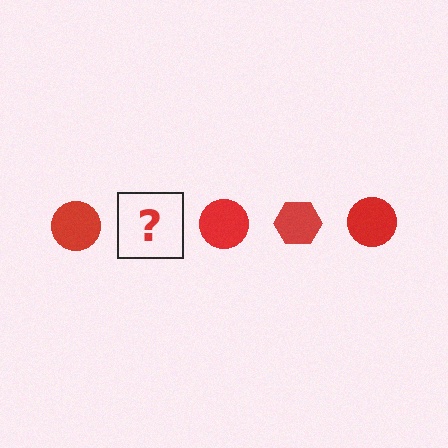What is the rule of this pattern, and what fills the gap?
The rule is that the pattern cycles through circle, hexagon shapes in red. The gap should be filled with a red hexagon.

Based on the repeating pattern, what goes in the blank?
The blank should be a red hexagon.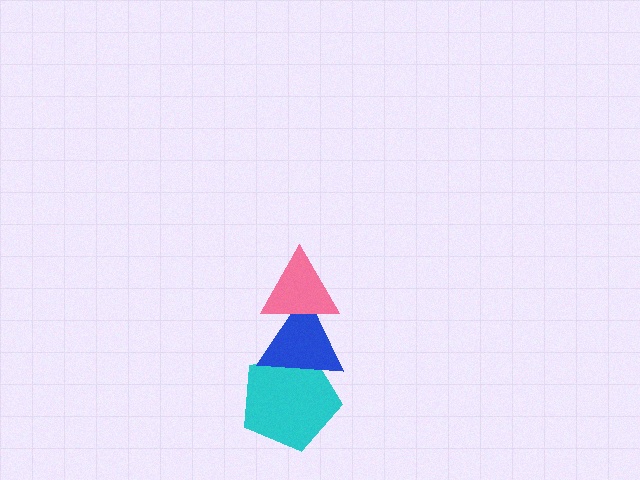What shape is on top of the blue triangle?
The pink triangle is on top of the blue triangle.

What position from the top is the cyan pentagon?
The cyan pentagon is 3rd from the top.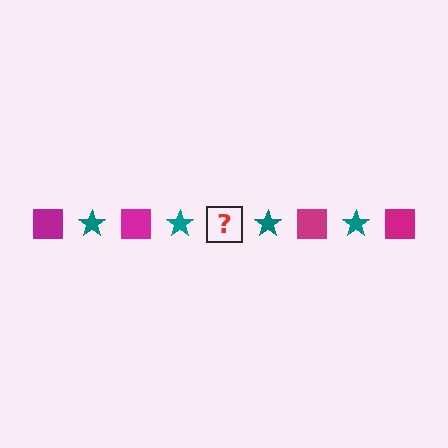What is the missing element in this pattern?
The missing element is a magenta square.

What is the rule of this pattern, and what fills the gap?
The rule is that the pattern alternates between magenta square and teal star. The gap should be filled with a magenta square.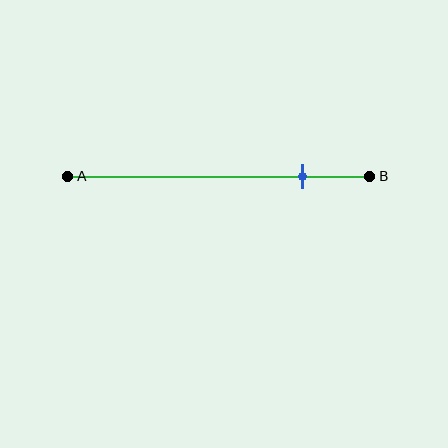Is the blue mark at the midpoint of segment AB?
No, the mark is at about 80% from A, not at the 50% midpoint.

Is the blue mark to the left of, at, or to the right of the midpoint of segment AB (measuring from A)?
The blue mark is to the right of the midpoint of segment AB.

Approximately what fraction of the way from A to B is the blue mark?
The blue mark is approximately 80% of the way from A to B.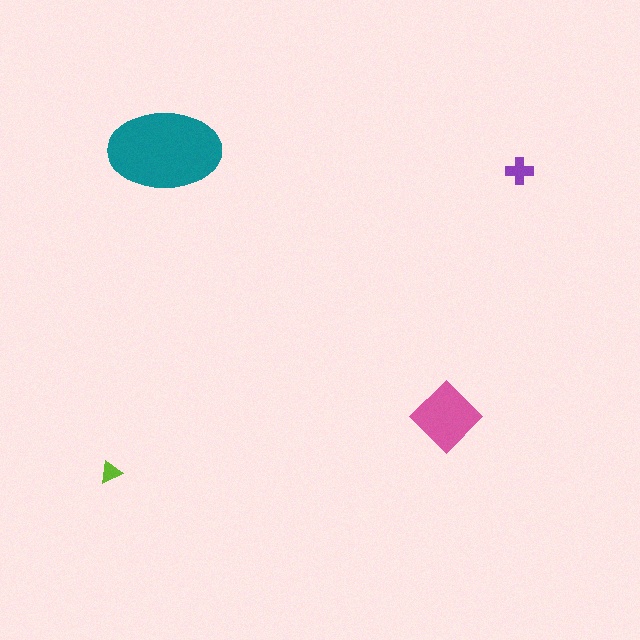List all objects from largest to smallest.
The teal ellipse, the pink diamond, the purple cross, the lime triangle.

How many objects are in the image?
There are 4 objects in the image.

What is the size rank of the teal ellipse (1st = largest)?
1st.